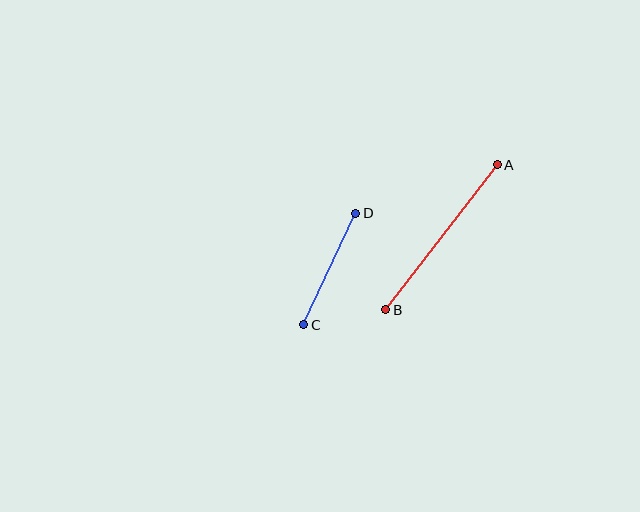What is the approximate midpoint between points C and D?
The midpoint is at approximately (330, 269) pixels.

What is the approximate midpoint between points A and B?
The midpoint is at approximately (441, 237) pixels.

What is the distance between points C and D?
The distance is approximately 123 pixels.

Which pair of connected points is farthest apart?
Points A and B are farthest apart.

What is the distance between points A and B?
The distance is approximately 183 pixels.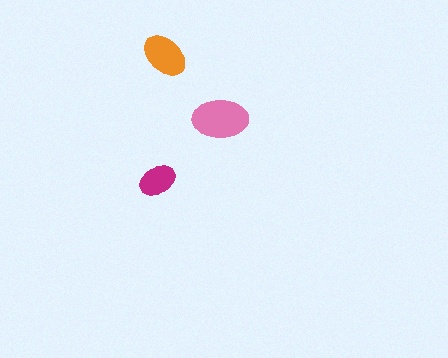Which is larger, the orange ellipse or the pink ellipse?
The pink one.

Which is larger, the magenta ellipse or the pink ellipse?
The pink one.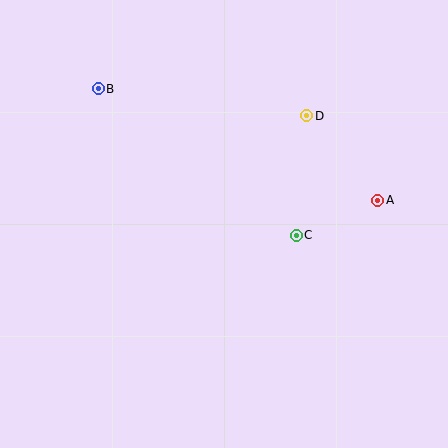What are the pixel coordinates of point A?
Point A is at (378, 200).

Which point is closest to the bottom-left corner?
Point C is closest to the bottom-left corner.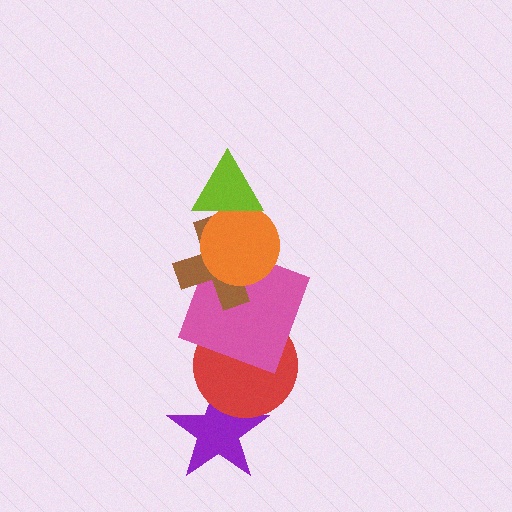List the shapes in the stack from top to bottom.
From top to bottom: the lime triangle, the orange circle, the brown cross, the pink square, the red circle, the purple star.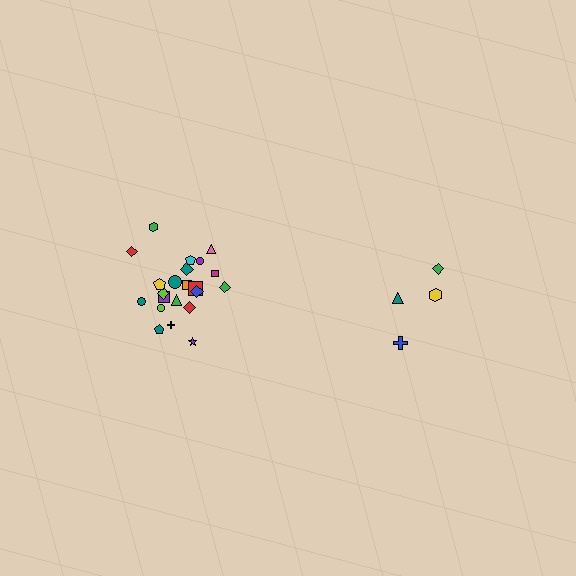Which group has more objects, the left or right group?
The left group.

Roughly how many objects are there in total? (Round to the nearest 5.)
Roughly 25 objects in total.